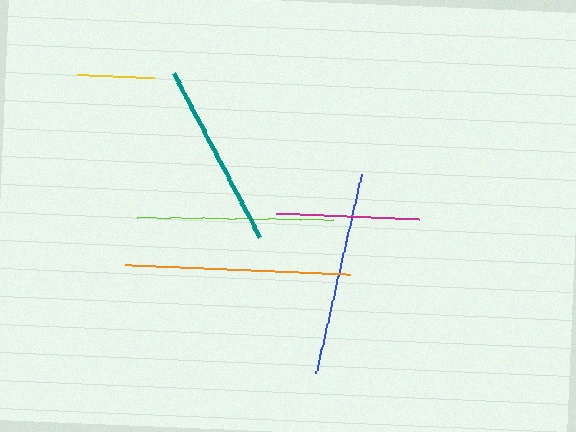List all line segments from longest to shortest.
From longest to shortest: orange, blue, lime, teal, magenta, yellow.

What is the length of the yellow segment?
The yellow segment is approximately 77 pixels long.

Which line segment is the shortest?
The yellow line is the shortest at approximately 77 pixels.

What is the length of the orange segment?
The orange segment is approximately 226 pixels long.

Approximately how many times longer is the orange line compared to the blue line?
The orange line is approximately 1.1 times the length of the blue line.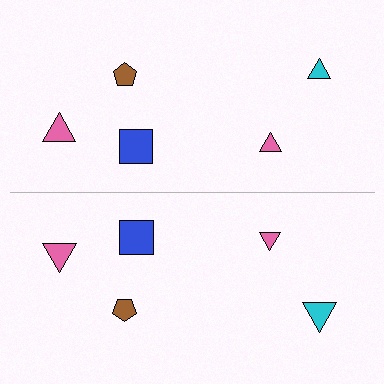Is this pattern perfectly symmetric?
No, the pattern is not perfectly symmetric. The cyan triangle on the bottom side has a different size than its mirror counterpart.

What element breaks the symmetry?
The cyan triangle on the bottom side has a different size than its mirror counterpart.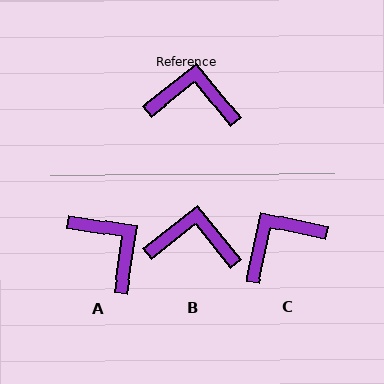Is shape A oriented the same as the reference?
No, it is off by about 47 degrees.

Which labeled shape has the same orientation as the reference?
B.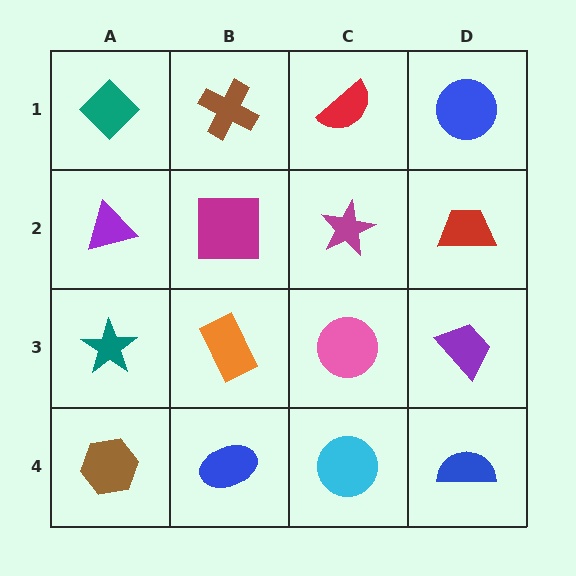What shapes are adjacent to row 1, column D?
A red trapezoid (row 2, column D), a red semicircle (row 1, column C).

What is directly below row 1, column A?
A purple triangle.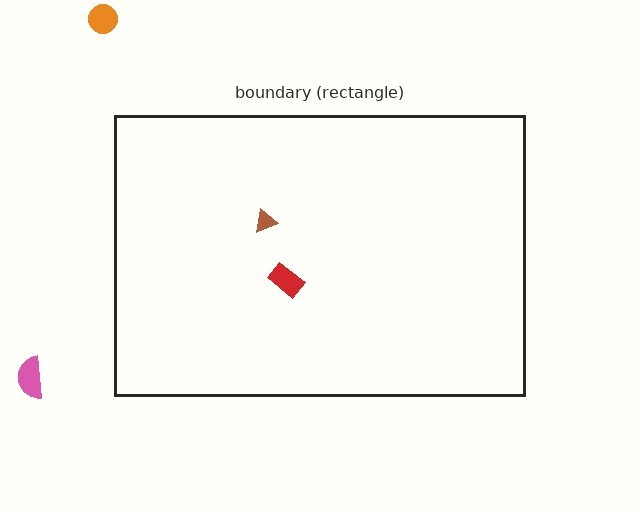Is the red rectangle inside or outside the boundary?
Inside.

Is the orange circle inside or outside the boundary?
Outside.